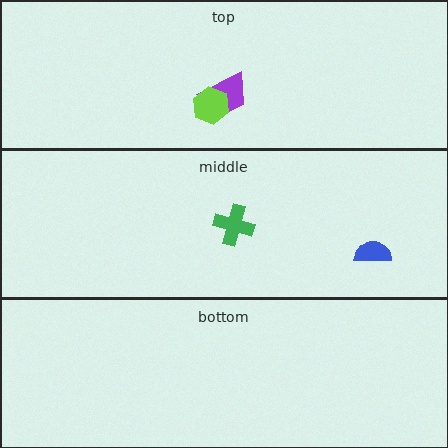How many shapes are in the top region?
2.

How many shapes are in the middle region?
2.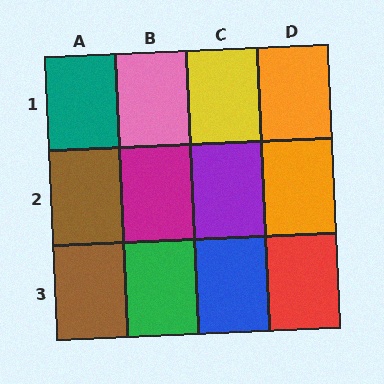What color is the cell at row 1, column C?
Yellow.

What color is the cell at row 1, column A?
Teal.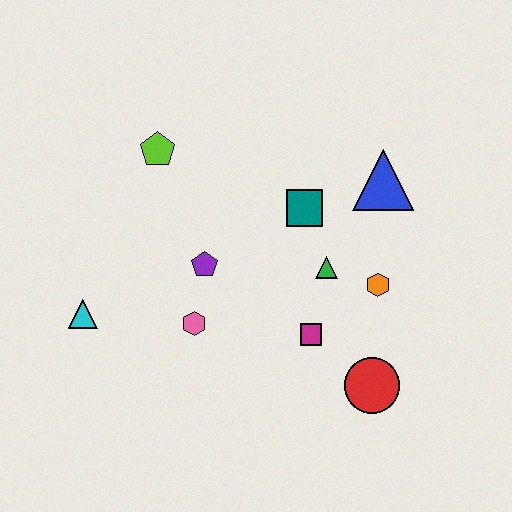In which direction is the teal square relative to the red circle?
The teal square is above the red circle.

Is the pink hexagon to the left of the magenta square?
Yes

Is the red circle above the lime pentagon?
No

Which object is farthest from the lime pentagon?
The red circle is farthest from the lime pentagon.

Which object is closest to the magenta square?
The green triangle is closest to the magenta square.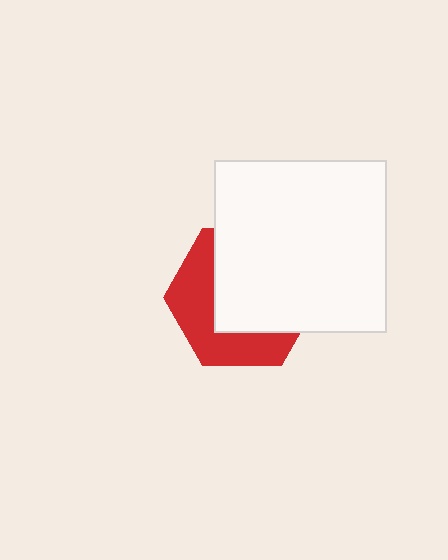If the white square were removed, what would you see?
You would see the complete red hexagon.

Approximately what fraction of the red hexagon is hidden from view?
Roughly 59% of the red hexagon is hidden behind the white square.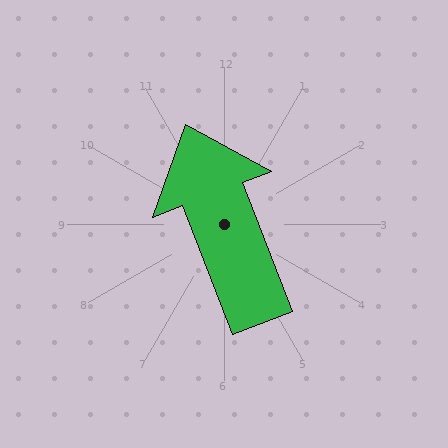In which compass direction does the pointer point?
North.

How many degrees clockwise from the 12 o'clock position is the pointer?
Approximately 339 degrees.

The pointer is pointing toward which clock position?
Roughly 11 o'clock.